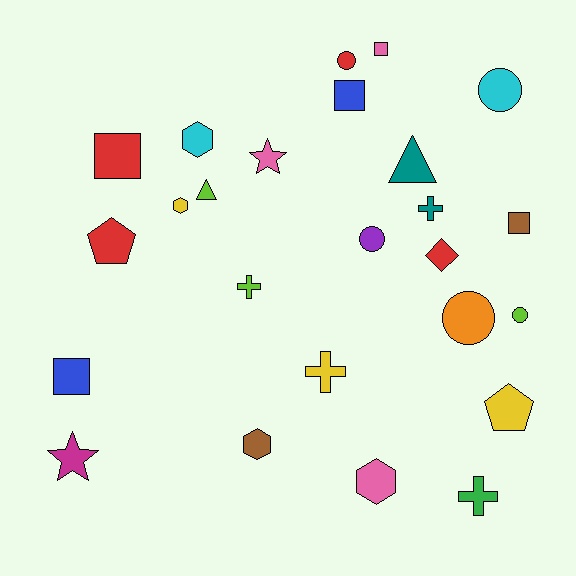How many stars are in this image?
There are 2 stars.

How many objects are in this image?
There are 25 objects.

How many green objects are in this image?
There is 1 green object.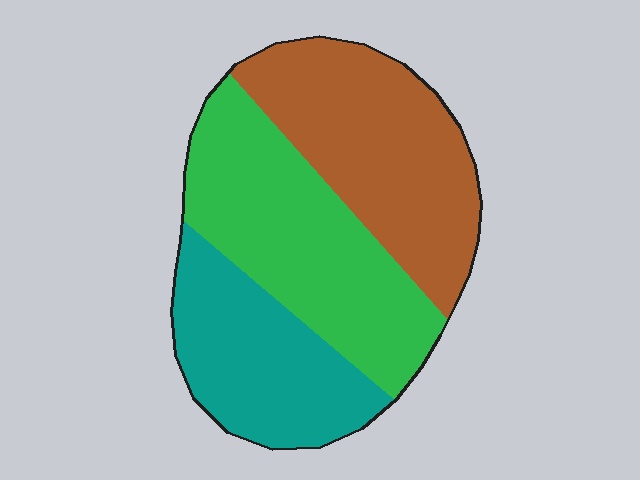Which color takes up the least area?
Teal, at roughly 25%.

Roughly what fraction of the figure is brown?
Brown takes up between a quarter and a half of the figure.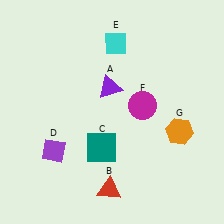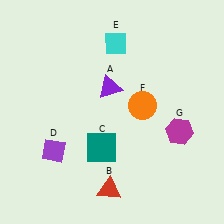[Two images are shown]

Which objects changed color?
F changed from magenta to orange. G changed from orange to magenta.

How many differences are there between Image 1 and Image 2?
There are 2 differences between the two images.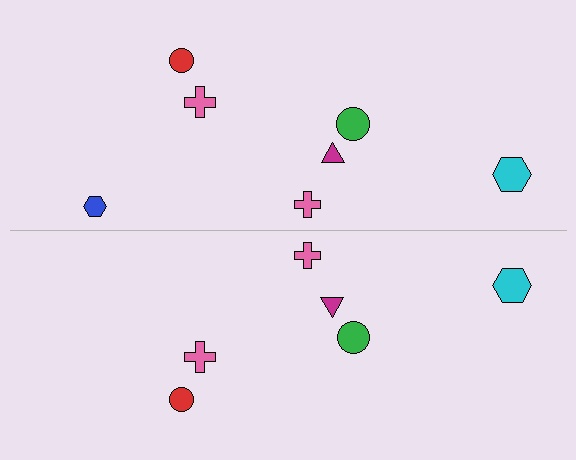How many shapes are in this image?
There are 13 shapes in this image.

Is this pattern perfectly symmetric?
No, the pattern is not perfectly symmetric. A blue hexagon is missing from the bottom side.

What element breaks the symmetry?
A blue hexagon is missing from the bottom side.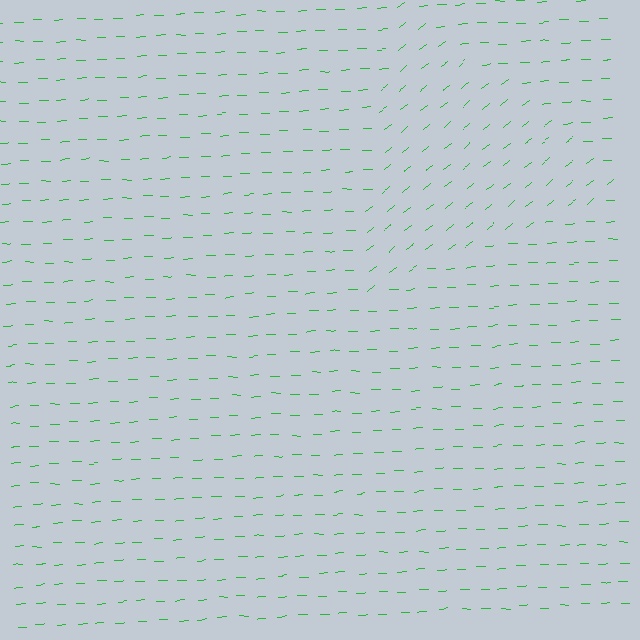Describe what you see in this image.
The image is filled with small green line segments. A triangle region in the image has lines oriented differently from the surrounding lines, creating a visible texture boundary.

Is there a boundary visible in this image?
Yes, there is a texture boundary formed by a change in line orientation.